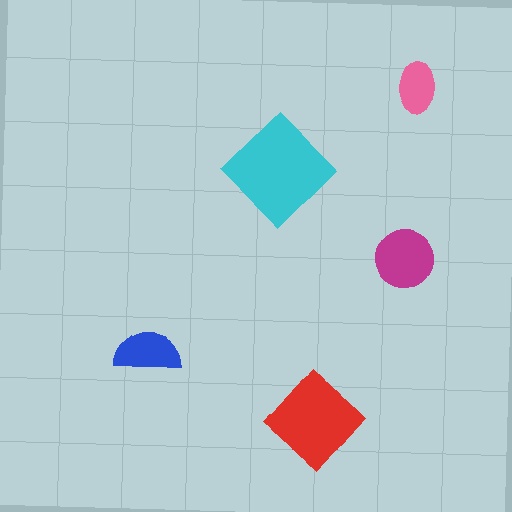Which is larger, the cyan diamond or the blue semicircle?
The cyan diamond.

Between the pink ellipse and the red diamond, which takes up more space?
The red diamond.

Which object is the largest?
The cyan diamond.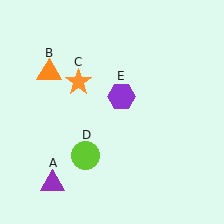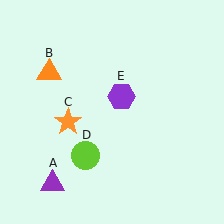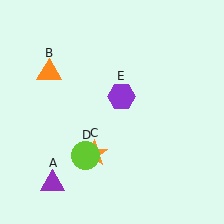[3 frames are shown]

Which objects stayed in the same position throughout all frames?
Purple triangle (object A) and orange triangle (object B) and lime circle (object D) and purple hexagon (object E) remained stationary.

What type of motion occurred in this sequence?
The orange star (object C) rotated counterclockwise around the center of the scene.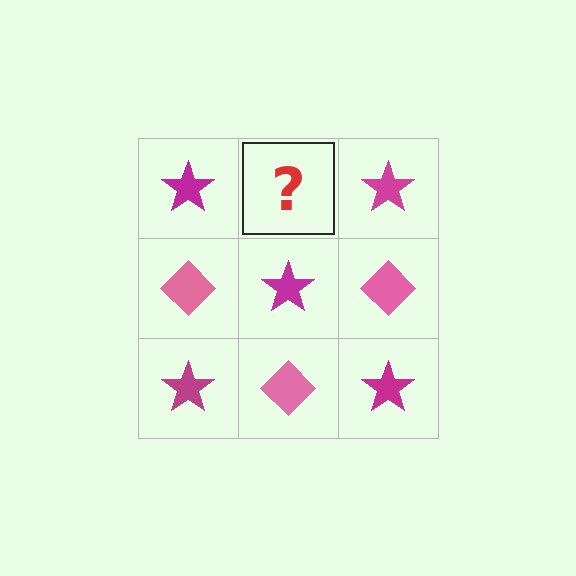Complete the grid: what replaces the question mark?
The question mark should be replaced with a pink diamond.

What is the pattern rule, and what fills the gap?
The rule is that it alternates magenta star and pink diamond in a checkerboard pattern. The gap should be filled with a pink diamond.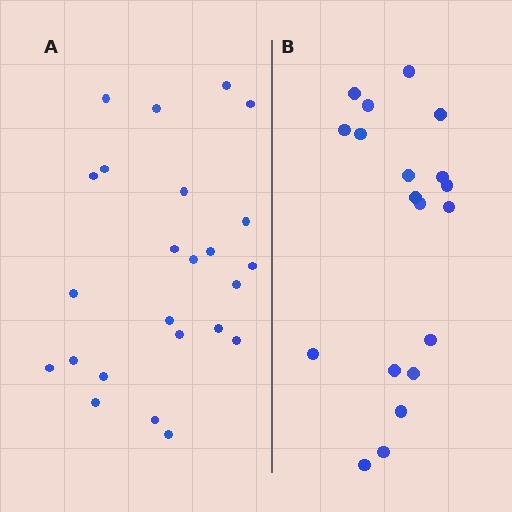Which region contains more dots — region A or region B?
Region A (the left region) has more dots.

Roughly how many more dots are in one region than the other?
Region A has about 5 more dots than region B.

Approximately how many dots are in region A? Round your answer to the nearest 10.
About 20 dots. (The exact count is 24, which rounds to 20.)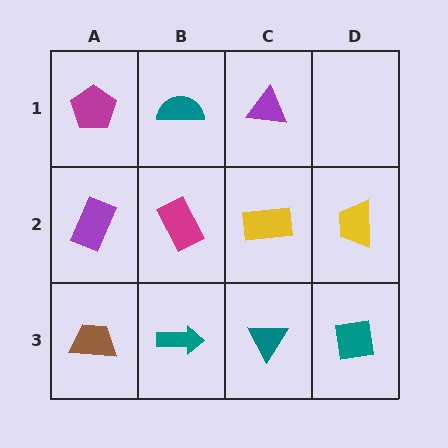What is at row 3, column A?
A brown trapezoid.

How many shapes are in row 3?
4 shapes.